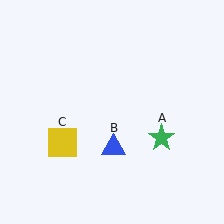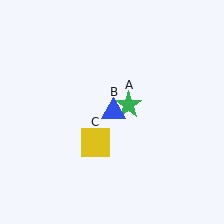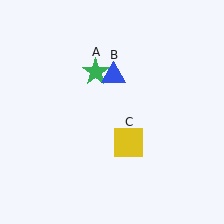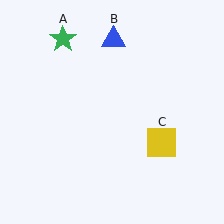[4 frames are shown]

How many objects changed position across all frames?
3 objects changed position: green star (object A), blue triangle (object B), yellow square (object C).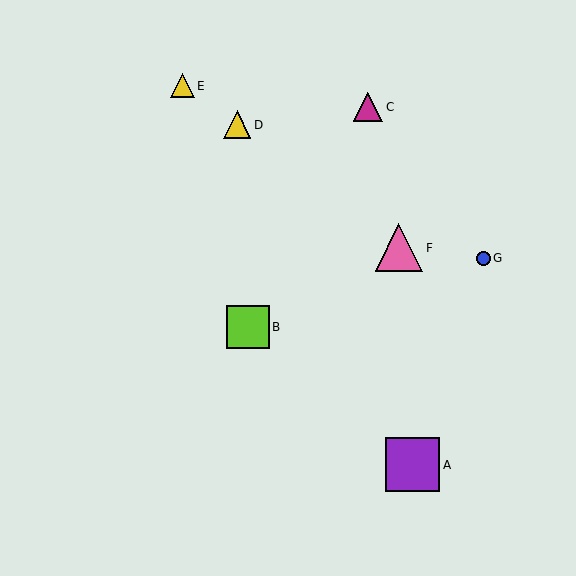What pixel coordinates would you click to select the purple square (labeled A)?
Click at (413, 465) to select the purple square A.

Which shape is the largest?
The purple square (labeled A) is the largest.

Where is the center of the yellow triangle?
The center of the yellow triangle is at (182, 86).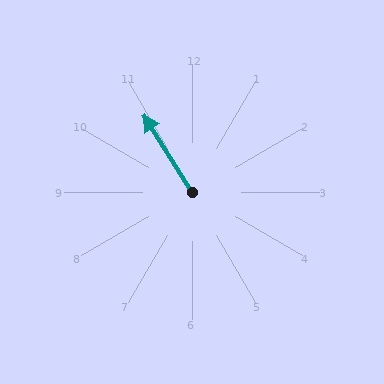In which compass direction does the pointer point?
Northwest.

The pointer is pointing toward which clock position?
Roughly 11 o'clock.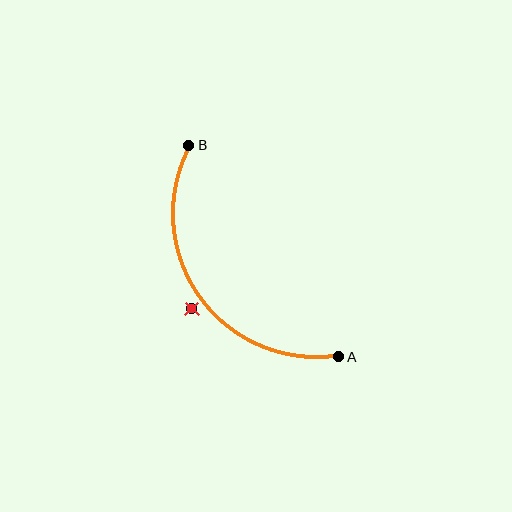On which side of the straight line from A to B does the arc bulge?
The arc bulges below and to the left of the straight line connecting A and B.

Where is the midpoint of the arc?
The arc midpoint is the point on the curve farthest from the straight line joining A and B. It sits below and to the left of that line.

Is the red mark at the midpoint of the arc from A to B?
No — the red mark does not lie on the arc at all. It sits slightly outside the curve.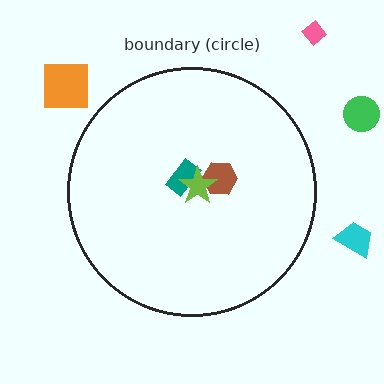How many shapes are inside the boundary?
3 inside, 4 outside.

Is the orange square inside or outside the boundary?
Outside.